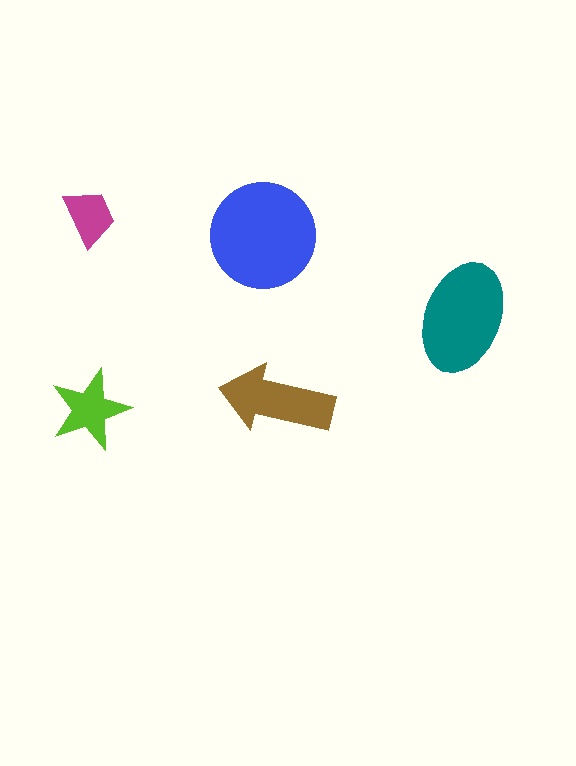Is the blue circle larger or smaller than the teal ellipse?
Larger.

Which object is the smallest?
The magenta trapezoid.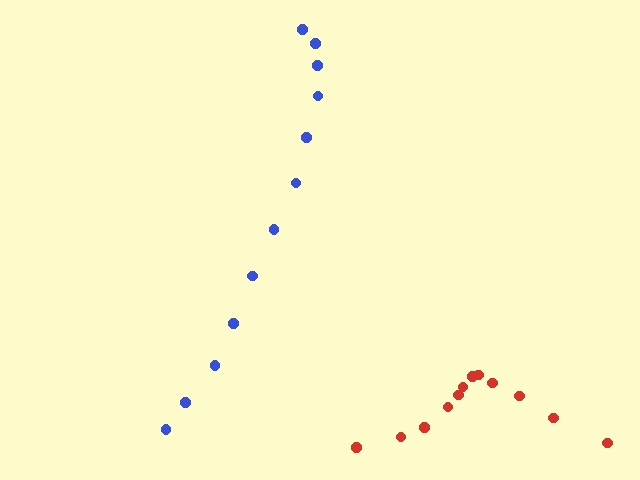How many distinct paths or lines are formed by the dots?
There are 2 distinct paths.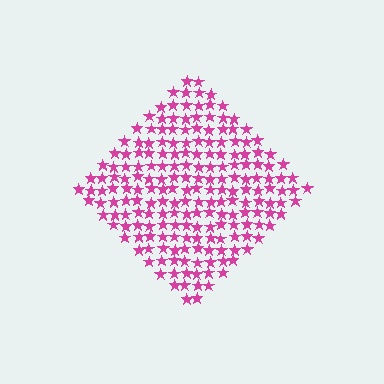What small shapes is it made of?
It is made of small stars.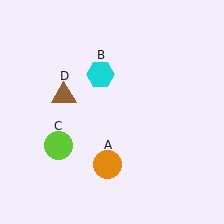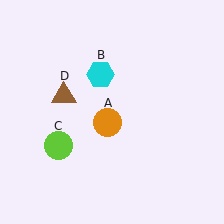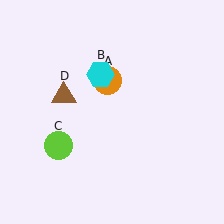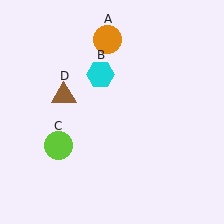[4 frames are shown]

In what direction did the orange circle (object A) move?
The orange circle (object A) moved up.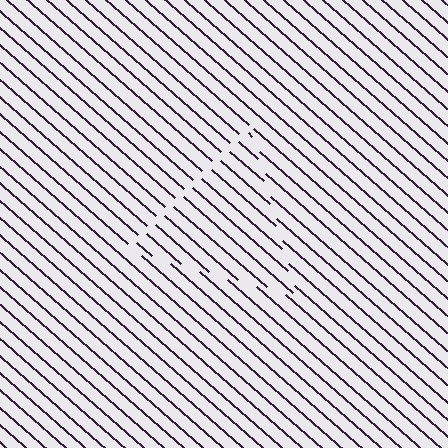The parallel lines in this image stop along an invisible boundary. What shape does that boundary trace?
An illusory triangle. The interior of the shape contains the same grating, shifted by half a period — the contour is defined by the phase discontinuity where line-ends from the inner and outer gratings abut.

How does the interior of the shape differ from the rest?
The interior of the shape contains the same grating, shifted by half a period — the contour is defined by the phase discontinuity where line-ends from the inner and outer gratings abut.